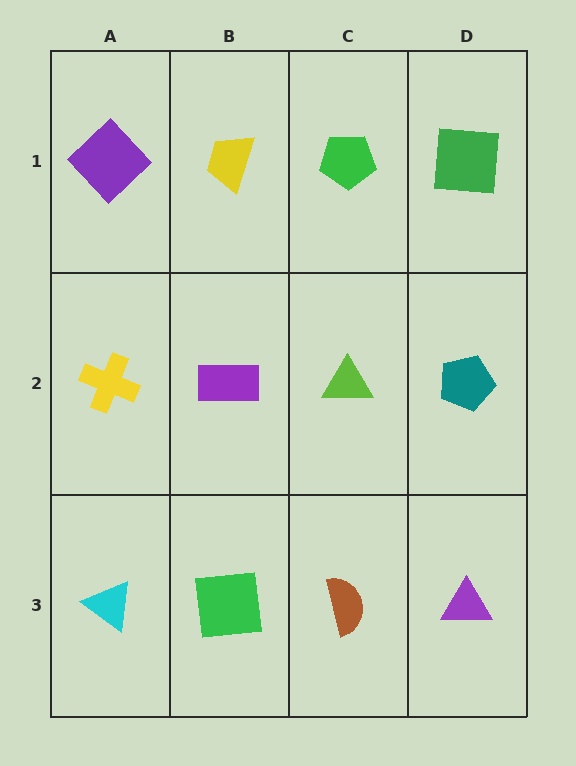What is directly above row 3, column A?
A yellow cross.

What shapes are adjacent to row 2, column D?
A green square (row 1, column D), a purple triangle (row 3, column D), a lime triangle (row 2, column C).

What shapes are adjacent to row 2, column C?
A green pentagon (row 1, column C), a brown semicircle (row 3, column C), a purple rectangle (row 2, column B), a teal pentagon (row 2, column D).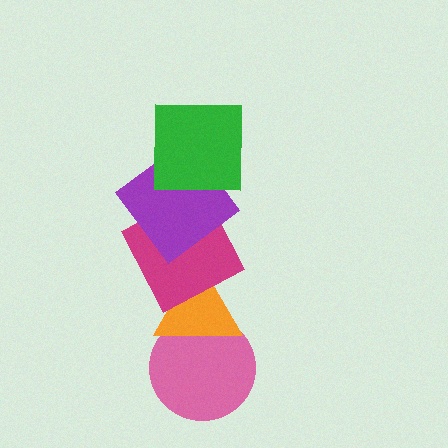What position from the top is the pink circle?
The pink circle is 5th from the top.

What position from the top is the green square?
The green square is 1st from the top.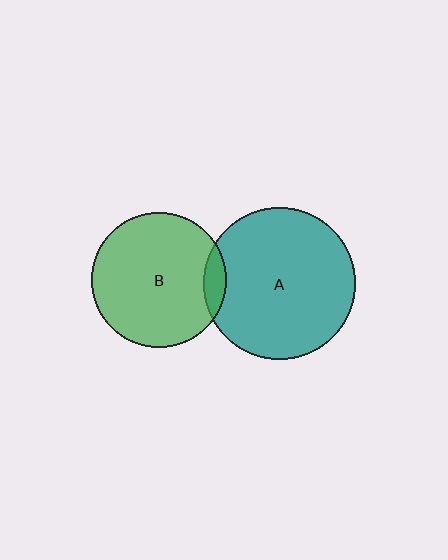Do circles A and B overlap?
Yes.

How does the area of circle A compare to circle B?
Approximately 1.3 times.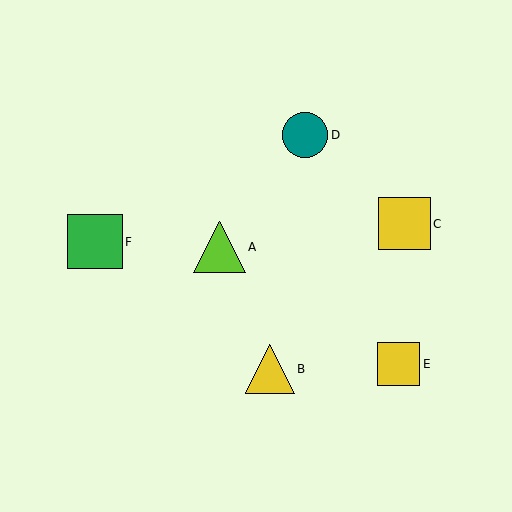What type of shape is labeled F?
Shape F is a green square.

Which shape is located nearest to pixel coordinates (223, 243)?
The lime triangle (labeled A) at (219, 247) is nearest to that location.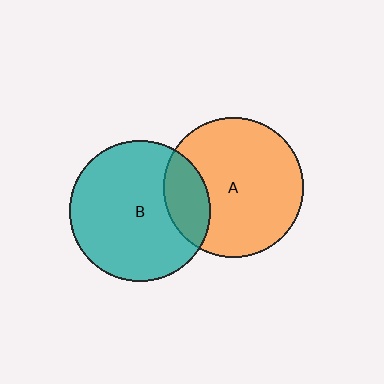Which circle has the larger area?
Circle B (teal).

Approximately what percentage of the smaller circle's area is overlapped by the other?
Approximately 20%.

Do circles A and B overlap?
Yes.